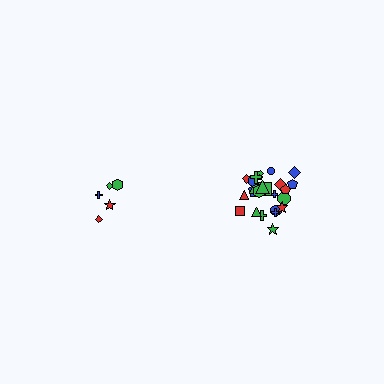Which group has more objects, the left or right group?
The right group.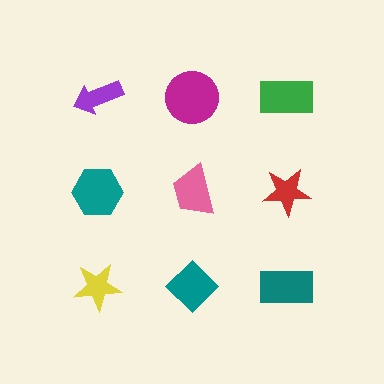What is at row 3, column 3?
A teal rectangle.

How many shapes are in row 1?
3 shapes.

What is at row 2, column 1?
A teal hexagon.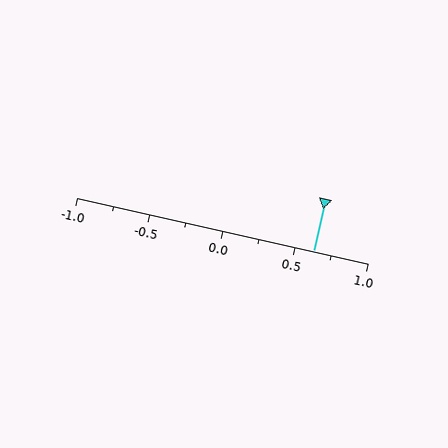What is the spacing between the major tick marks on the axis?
The major ticks are spaced 0.5 apart.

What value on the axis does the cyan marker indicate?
The marker indicates approximately 0.62.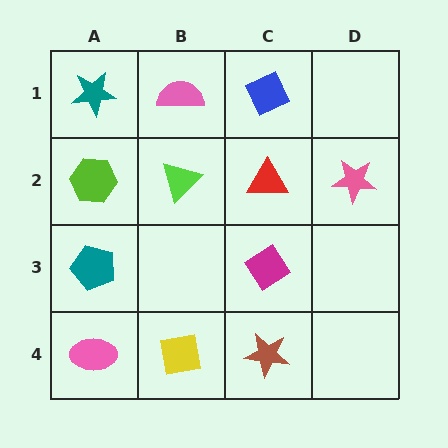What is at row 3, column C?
A magenta diamond.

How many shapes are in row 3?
2 shapes.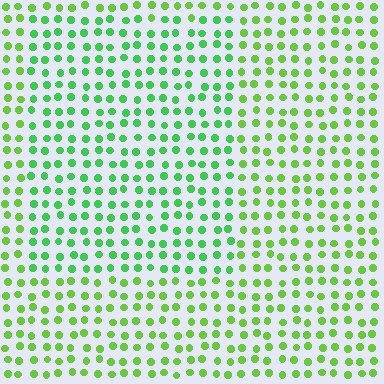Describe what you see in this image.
The image is filled with small lime elements in a uniform arrangement. A rectangle-shaped region is visible where the elements are tinted to a slightly different hue, forming a subtle color boundary.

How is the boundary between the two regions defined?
The boundary is defined purely by a slight shift in hue (about 27 degrees). Spacing, size, and orientation are identical on both sides.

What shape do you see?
I see a rectangle.